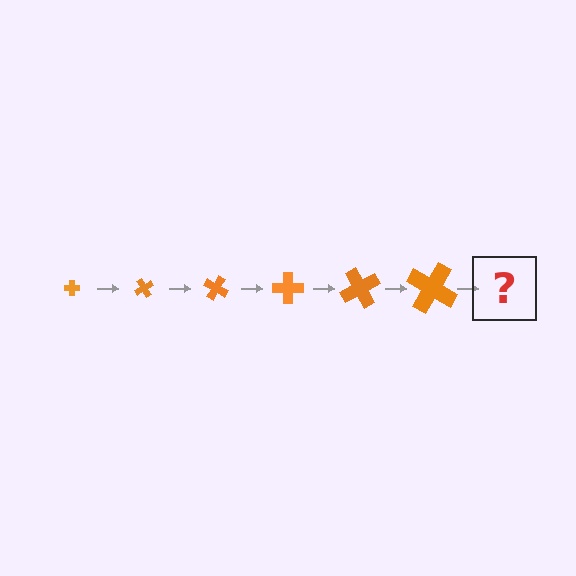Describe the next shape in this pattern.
It should be a cross, larger than the previous one and rotated 360 degrees from the start.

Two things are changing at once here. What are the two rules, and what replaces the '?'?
The two rules are that the cross grows larger each step and it rotates 60 degrees each step. The '?' should be a cross, larger than the previous one and rotated 360 degrees from the start.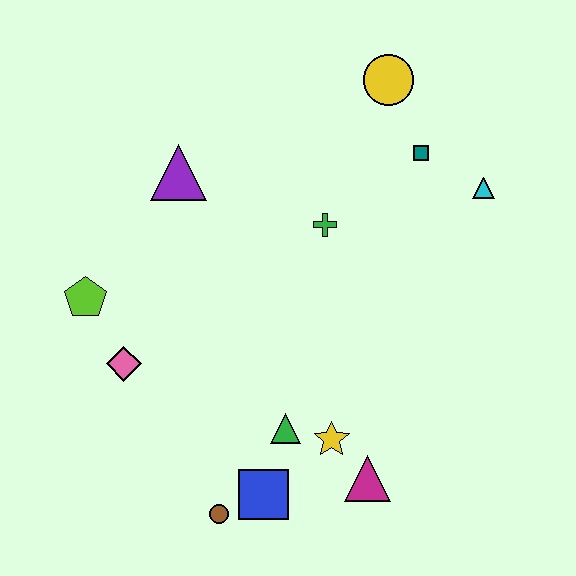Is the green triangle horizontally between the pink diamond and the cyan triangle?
Yes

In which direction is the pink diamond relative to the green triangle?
The pink diamond is to the left of the green triangle.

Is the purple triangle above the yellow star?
Yes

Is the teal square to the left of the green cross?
No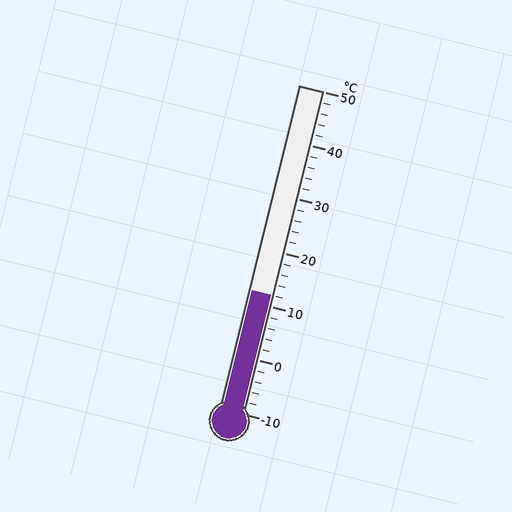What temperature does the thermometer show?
The thermometer shows approximately 12°C.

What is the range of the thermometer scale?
The thermometer scale ranges from -10°C to 50°C.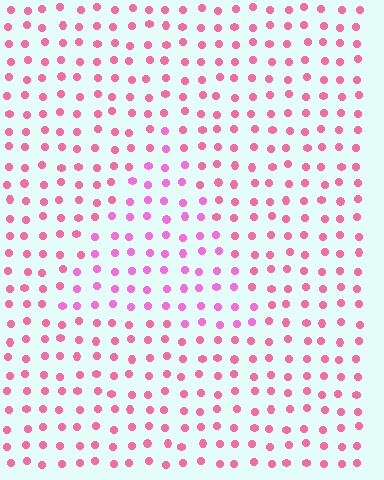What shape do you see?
I see a triangle.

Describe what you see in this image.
The image is filled with small pink elements in a uniform arrangement. A triangle-shaped region is visible where the elements are tinted to a slightly different hue, forming a subtle color boundary.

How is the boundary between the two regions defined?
The boundary is defined purely by a slight shift in hue (about 27 degrees). Spacing, size, and orientation are identical on both sides.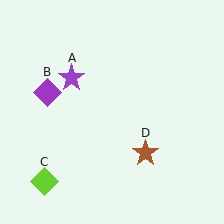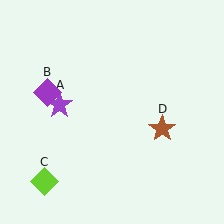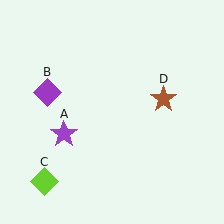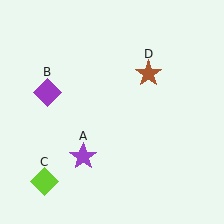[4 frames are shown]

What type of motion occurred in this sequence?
The purple star (object A), brown star (object D) rotated counterclockwise around the center of the scene.